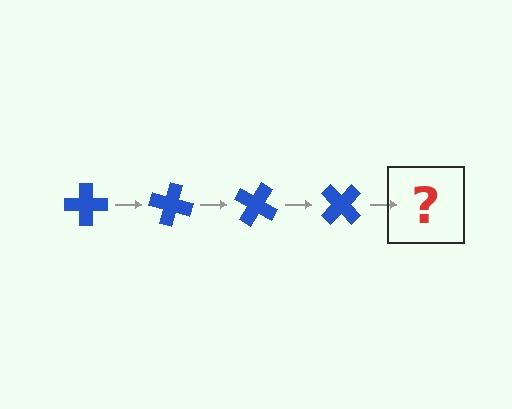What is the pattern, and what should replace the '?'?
The pattern is that the cross rotates 15 degrees each step. The '?' should be a blue cross rotated 60 degrees.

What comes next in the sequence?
The next element should be a blue cross rotated 60 degrees.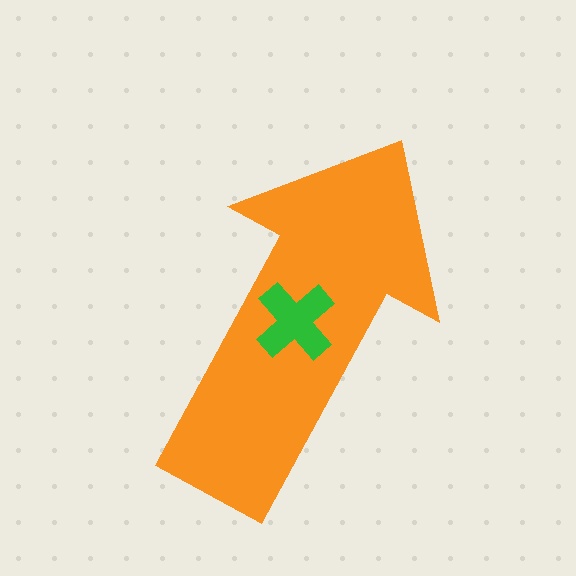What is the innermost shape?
The green cross.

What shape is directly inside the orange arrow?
The green cross.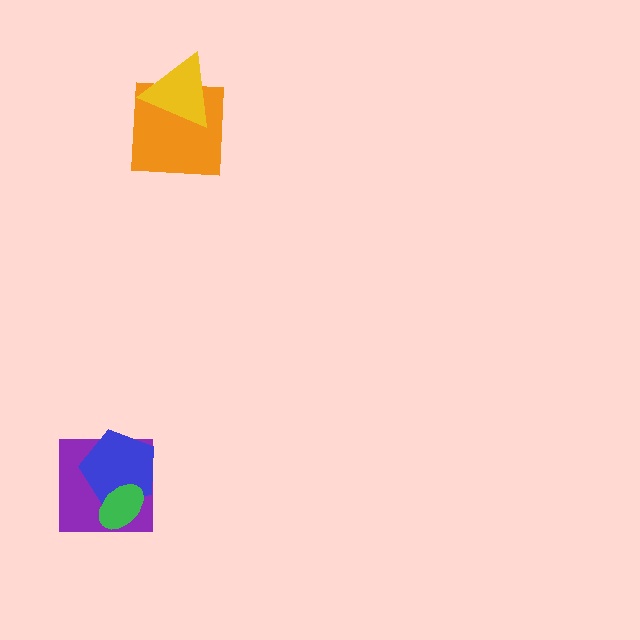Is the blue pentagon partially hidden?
Yes, it is partially covered by another shape.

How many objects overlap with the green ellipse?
2 objects overlap with the green ellipse.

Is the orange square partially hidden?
Yes, it is partially covered by another shape.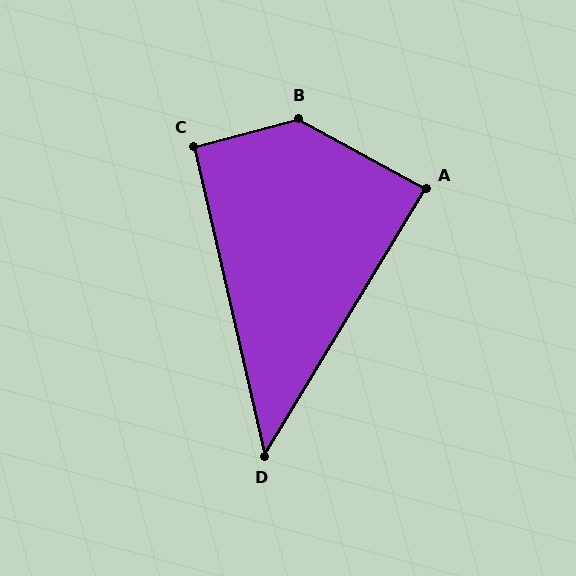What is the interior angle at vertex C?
Approximately 92 degrees (approximately right).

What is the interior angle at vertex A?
Approximately 88 degrees (approximately right).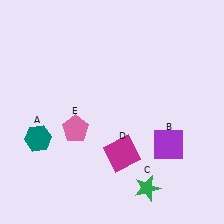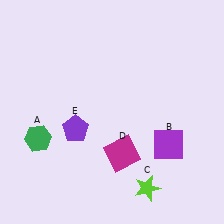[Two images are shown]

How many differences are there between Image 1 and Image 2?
There are 3 differences between the two images.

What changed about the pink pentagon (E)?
In Image 1, E is pink. In Image 2, it changed to purple.